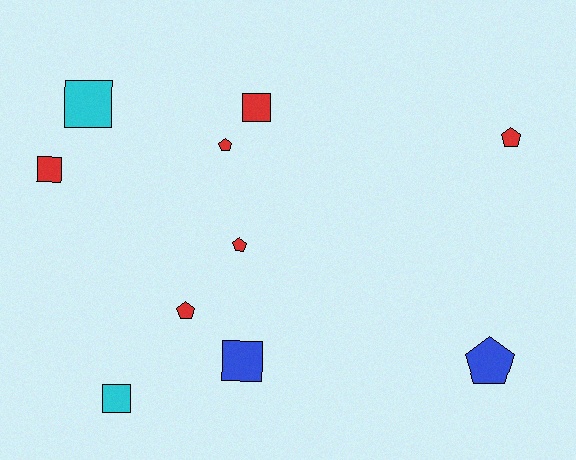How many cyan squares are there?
There are 2 cyan squares.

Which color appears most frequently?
Red, with 6 objects.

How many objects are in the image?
There are 10 objects.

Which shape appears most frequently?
Square, with 5 objects.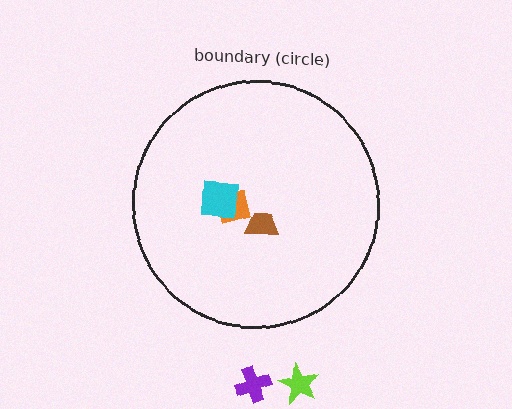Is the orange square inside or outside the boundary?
Inside.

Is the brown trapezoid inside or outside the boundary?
Inside.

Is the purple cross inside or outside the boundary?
Outside.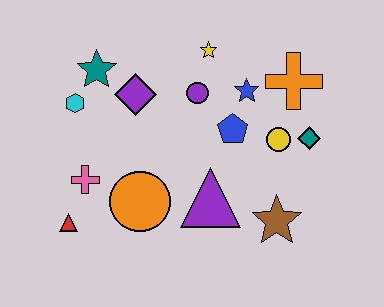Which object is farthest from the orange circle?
The orange cross is farthest from the orange circle.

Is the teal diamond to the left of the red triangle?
No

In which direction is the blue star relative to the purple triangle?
The blue star is above the purple triangle.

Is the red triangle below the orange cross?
Yes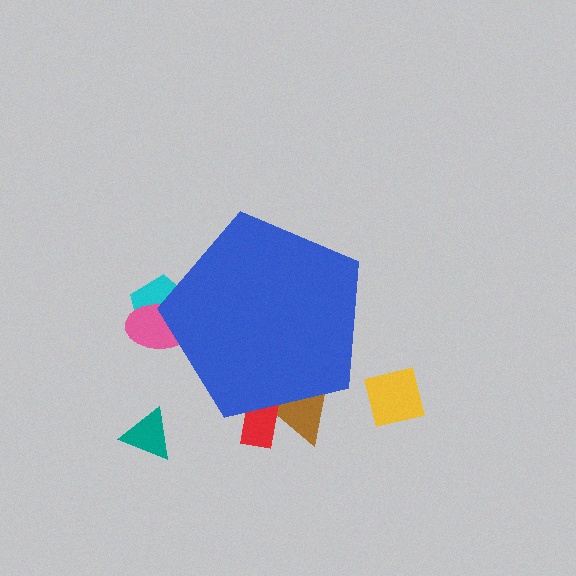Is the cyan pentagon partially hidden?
Yes, the cyan pentagon is partially hidden behind the blue pentagon.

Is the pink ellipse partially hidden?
Yes, the pink ellipse is partially hidden behind the blue pentagon.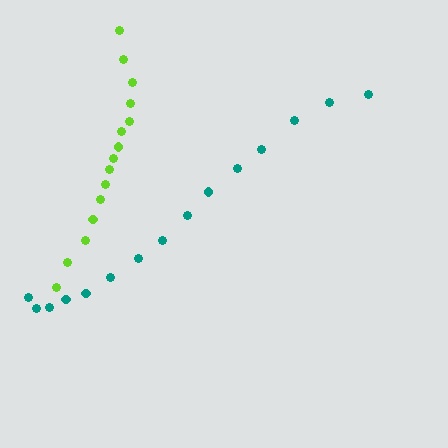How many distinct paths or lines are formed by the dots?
There are 2 distinct paths.